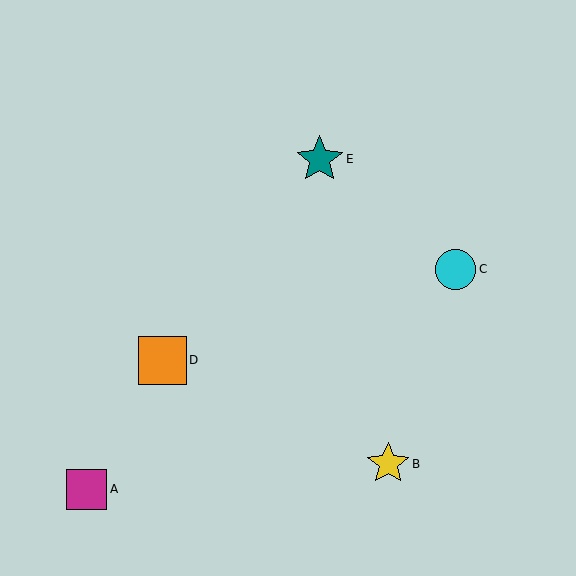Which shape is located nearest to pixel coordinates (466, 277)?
The cyan circle (labeled C) at (456, 269) is nearest to that location.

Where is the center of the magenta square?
The center of the magenta square is at (87, 489).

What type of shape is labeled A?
Shape A is a magenta square.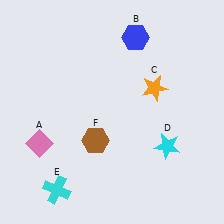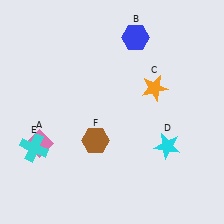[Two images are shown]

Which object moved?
The cyan cross (E) moved up.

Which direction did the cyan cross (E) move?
The cyan cross (E) moved up.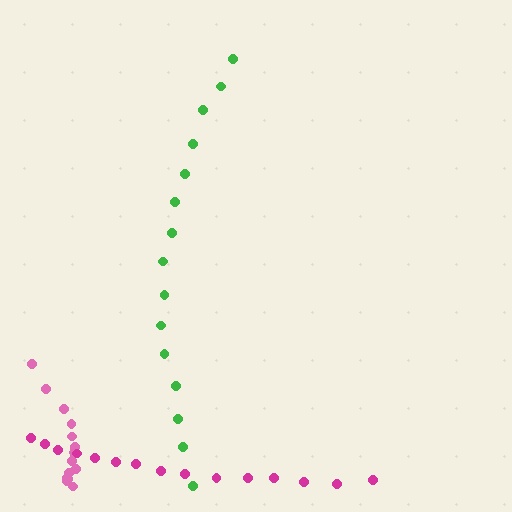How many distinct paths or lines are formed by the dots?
There are 3 distinct paths.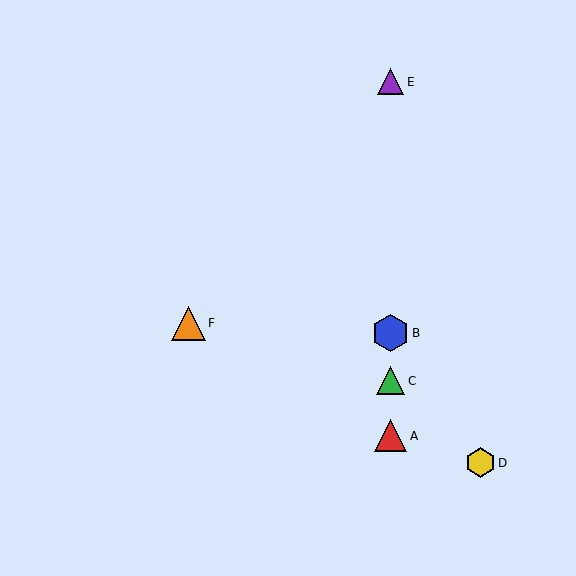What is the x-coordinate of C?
Object C is at x≈391.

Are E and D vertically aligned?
No, E is at x≈391 and D is at x≈480.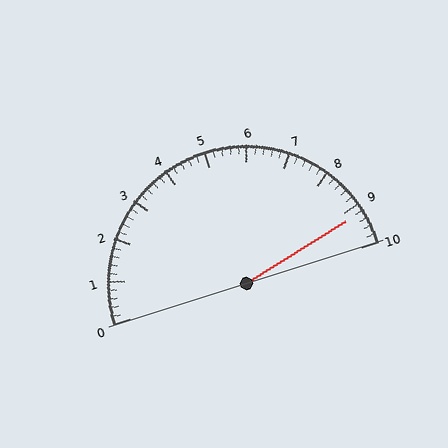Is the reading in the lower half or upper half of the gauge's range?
The reading is in the upper half of the range (0 to 10).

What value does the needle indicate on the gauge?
The needle indicates approximately 9.2.